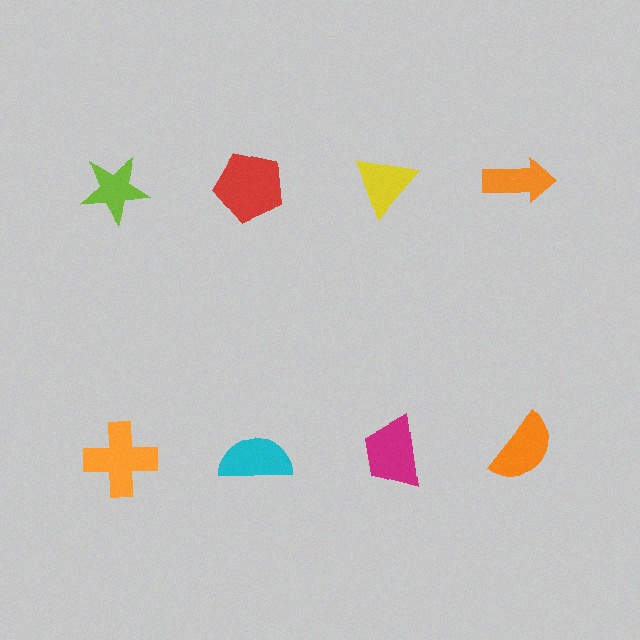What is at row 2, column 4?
An orange semicircle.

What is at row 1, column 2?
A red pentagon.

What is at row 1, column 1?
A lime star.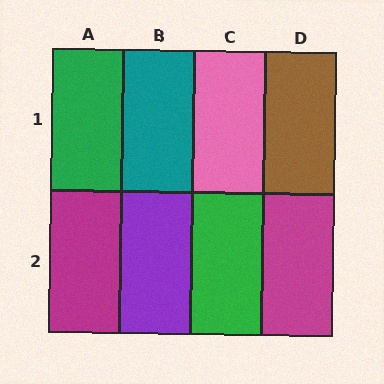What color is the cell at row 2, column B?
Purple.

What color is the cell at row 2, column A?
Magenta.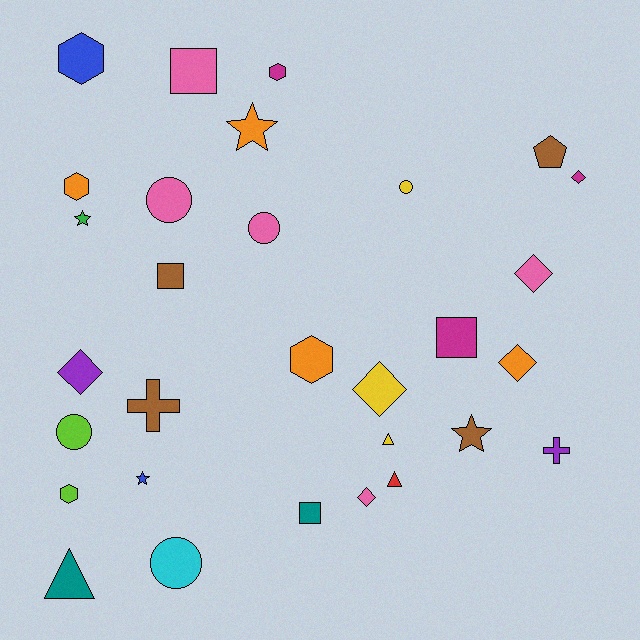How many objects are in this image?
There are 30 objects.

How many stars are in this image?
There are 4 stars.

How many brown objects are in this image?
There are 4 brown objects.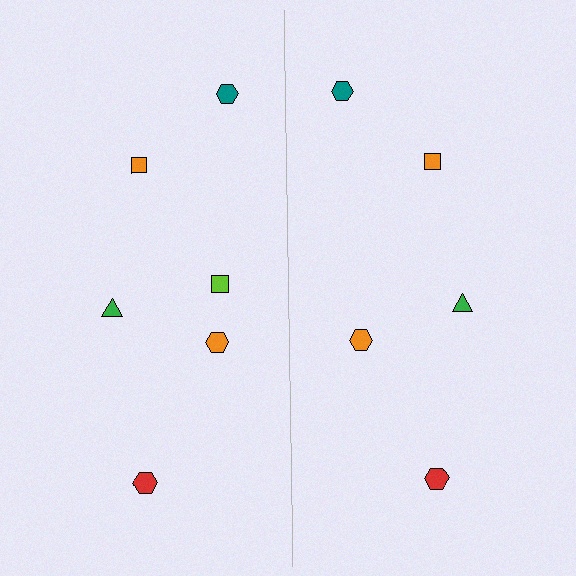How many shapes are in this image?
There are 11 shapes in this image.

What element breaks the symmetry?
A lime square is missing from the right side.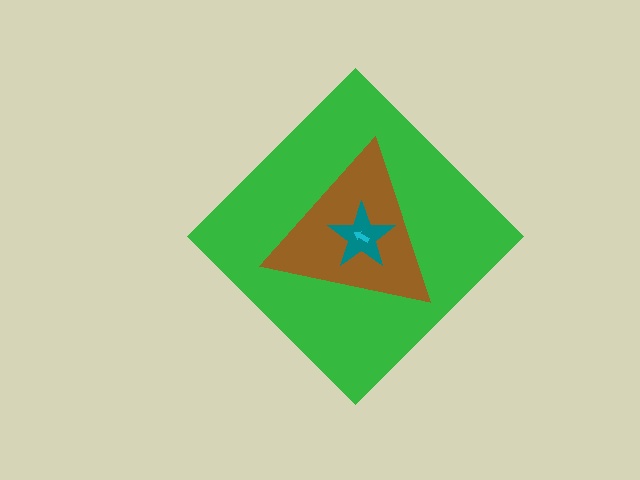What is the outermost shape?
The green diamond.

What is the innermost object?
The cyan arrow.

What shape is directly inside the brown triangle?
The teal star.